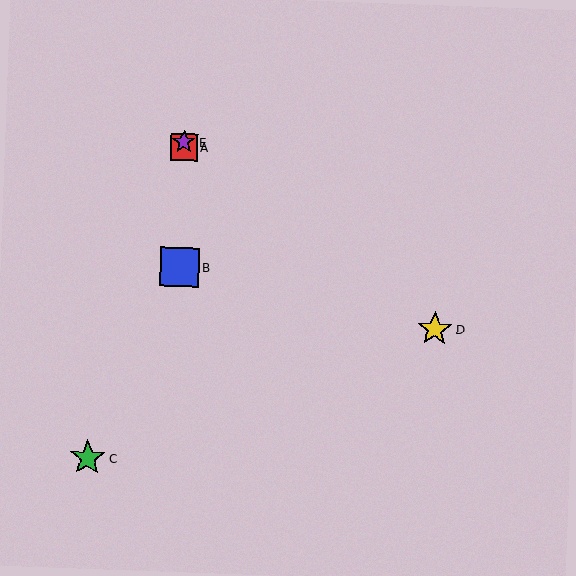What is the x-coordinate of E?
Object E is at x≈184.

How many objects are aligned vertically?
3 objects (A, B, E) are aligned vertically.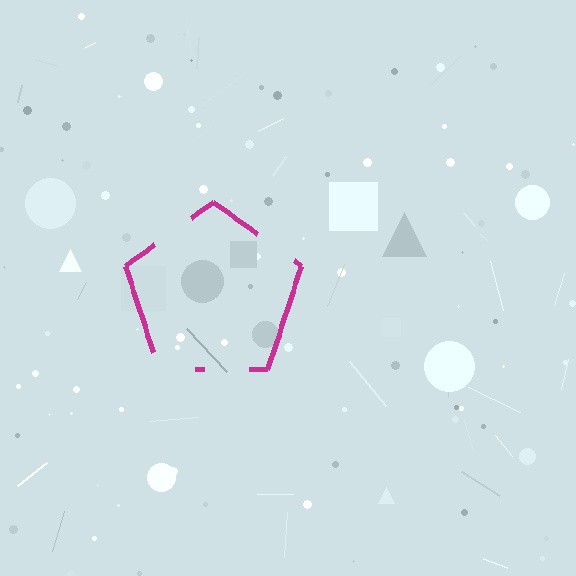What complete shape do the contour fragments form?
The contour fragments form a pentagon.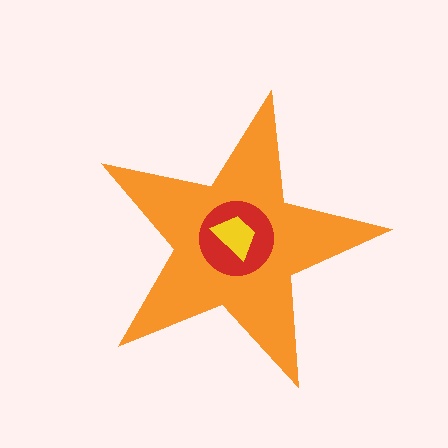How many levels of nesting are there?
3.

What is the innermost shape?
The yellow trapezoid.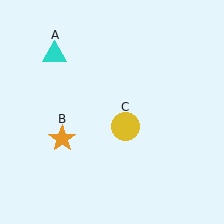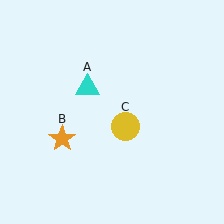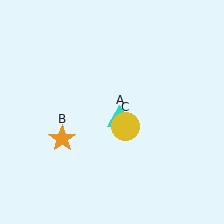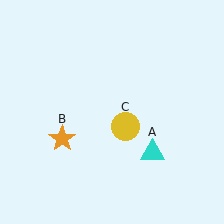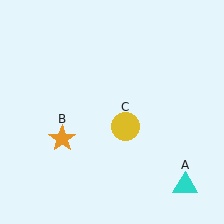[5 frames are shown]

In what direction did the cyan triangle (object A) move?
The cyan triangle (object A) moved down and to the right.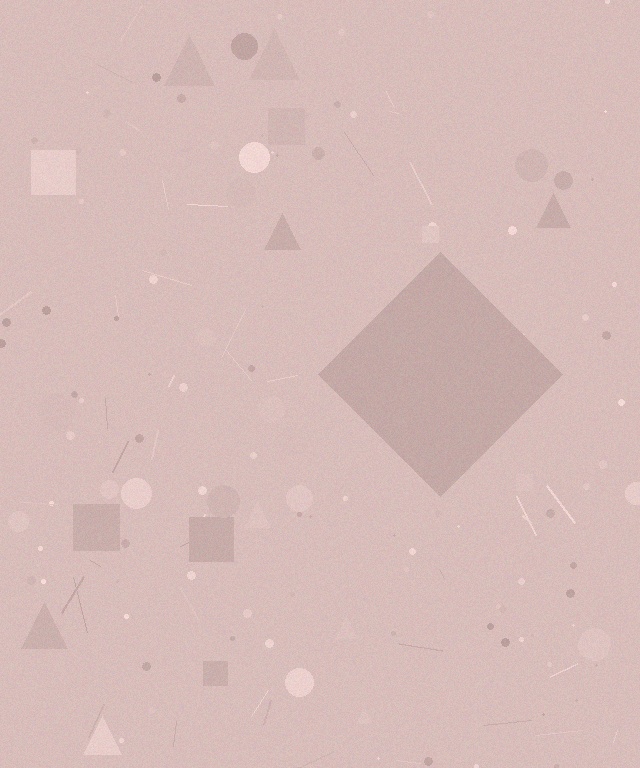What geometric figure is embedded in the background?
A diamond is embedded in the background.